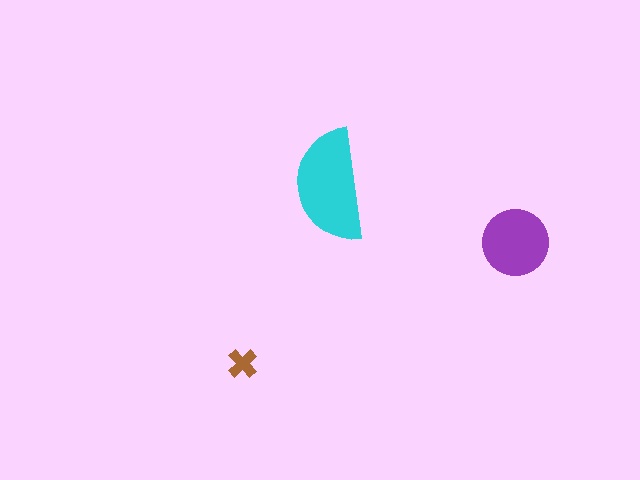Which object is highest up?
The cyan semicircle is topmost.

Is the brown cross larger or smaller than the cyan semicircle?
Smaller.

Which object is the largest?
The cyan semicircle.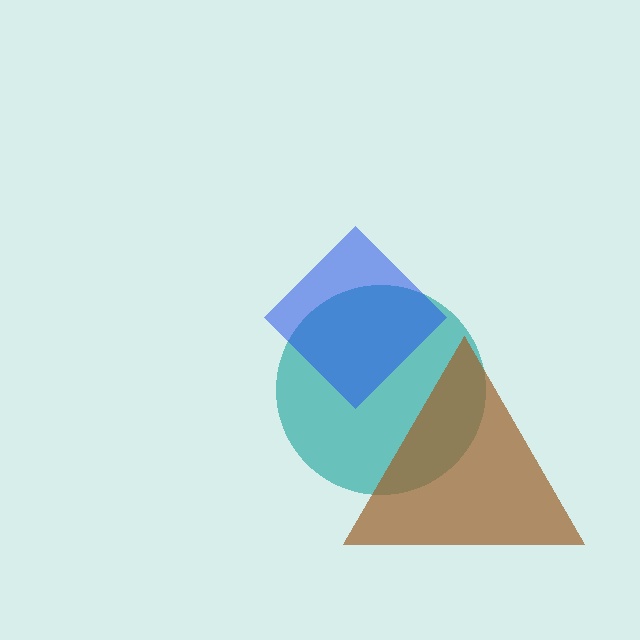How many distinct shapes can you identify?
There are 3 distinct shapes: a teal circle, a brown triangle, a blue diamond.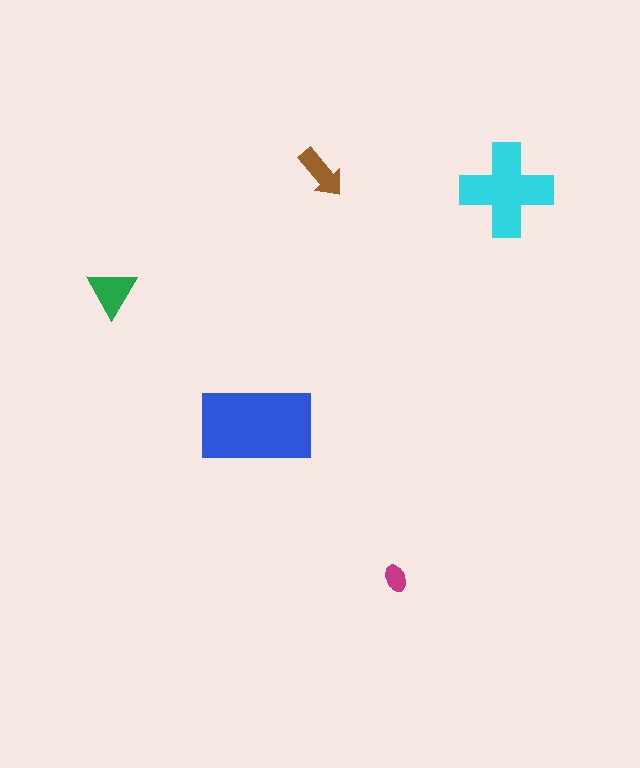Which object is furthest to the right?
The cyan cross is rightmost.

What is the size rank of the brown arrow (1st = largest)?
4th.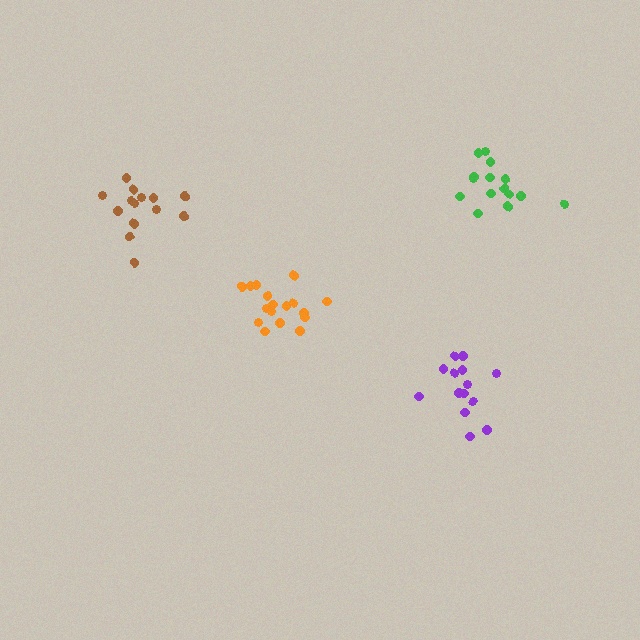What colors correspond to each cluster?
The clusters are colored: brown, orange, purple, green.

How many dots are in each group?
Group 1: 14 dots, Group 2: 17 dots, Group 3: 14 dots, Group 4: 15 dots (60 total).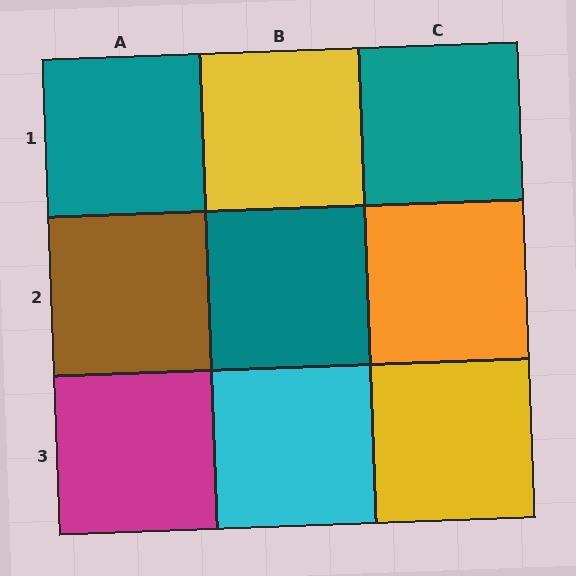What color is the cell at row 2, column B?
Teal.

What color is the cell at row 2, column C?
Orange.